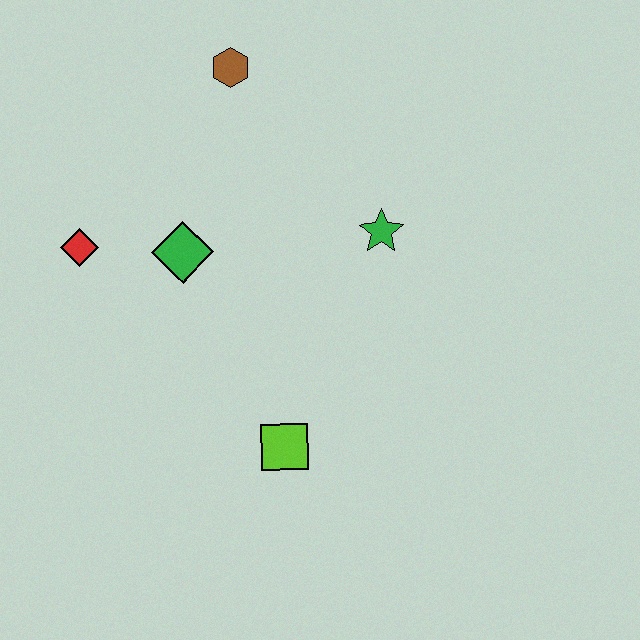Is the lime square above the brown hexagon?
No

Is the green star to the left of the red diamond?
No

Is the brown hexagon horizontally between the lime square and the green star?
No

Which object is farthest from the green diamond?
The lime square is farthest from the green diamond.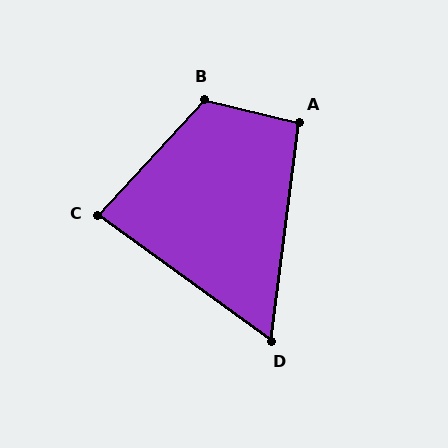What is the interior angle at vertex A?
Approximately 97 degrees (obtuse).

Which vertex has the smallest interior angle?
D, at approximately 61 degrees.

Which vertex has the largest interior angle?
B, at approximately 119 degrees.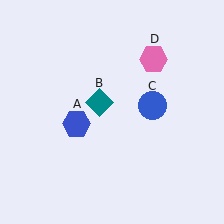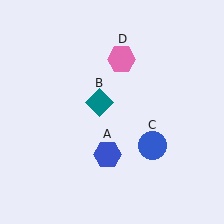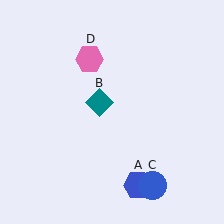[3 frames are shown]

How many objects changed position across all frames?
3 objects changed position: blue hexagon (object A), blue circle (object C), pink hexagon (object D).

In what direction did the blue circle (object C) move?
The blue circle (object C) moved down.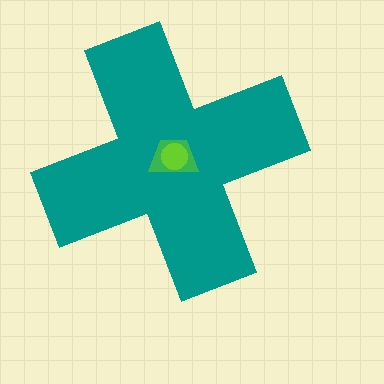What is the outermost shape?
The teal cross.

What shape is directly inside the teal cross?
The green trapezoid.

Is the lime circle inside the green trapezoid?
Yes.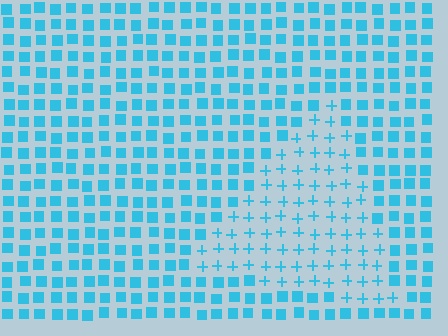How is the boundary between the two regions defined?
The boundary is defined by a change in element shape: plus signs inside vs. squares outside. All elements share the same color and spacing.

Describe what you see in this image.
The image is filled with small cyan elements arranged in a uniform grid. A triangle-shaped region contains plus signs, while the surrounding area contains squares. The boundary is defined purely by the change in element shape.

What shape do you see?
I see a triangle.